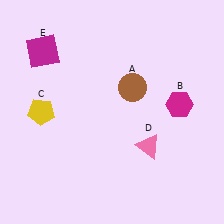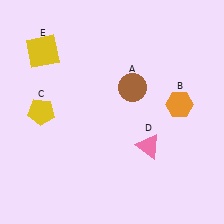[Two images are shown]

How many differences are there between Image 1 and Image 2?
There are 2 differences between the two images.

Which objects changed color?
B changed from magenta to orange. E changed from magenta to yellow.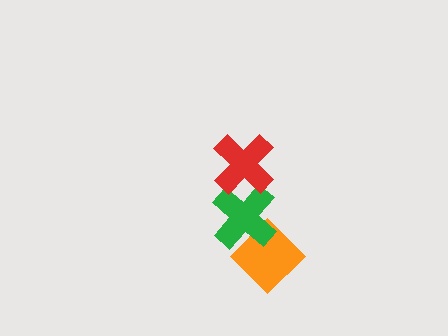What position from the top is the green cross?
The green cross is 2nd from the top.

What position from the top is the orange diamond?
The orange diamond is 3rd from the top.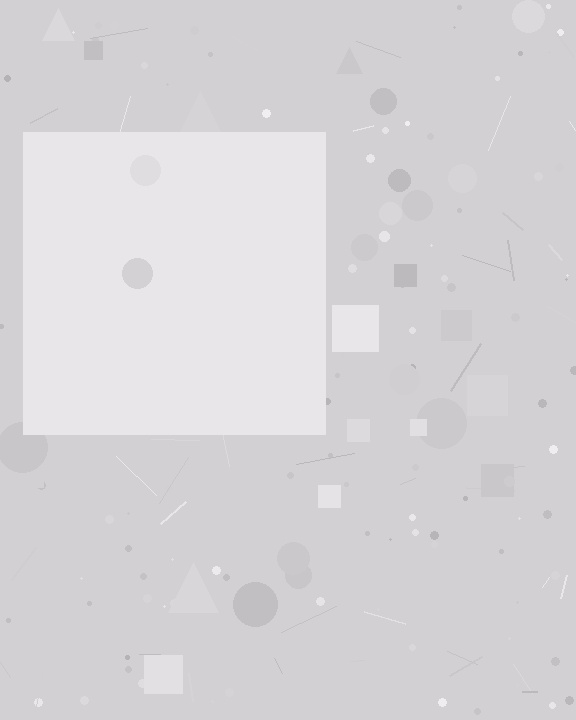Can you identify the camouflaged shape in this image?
The camouflaged shape is a square.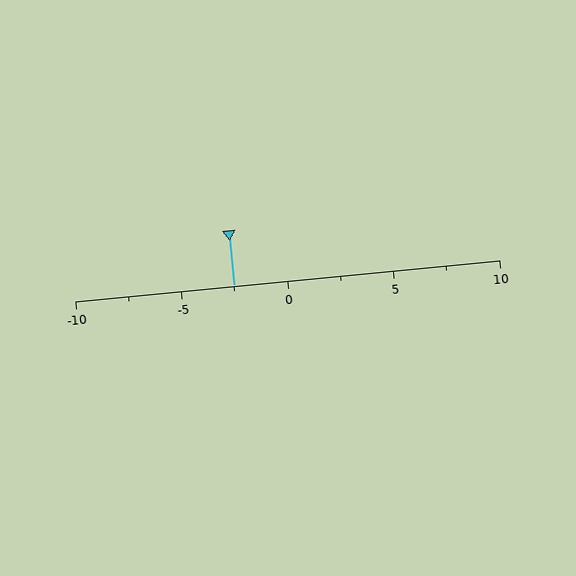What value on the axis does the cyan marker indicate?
The marker indicates approximately -2.5.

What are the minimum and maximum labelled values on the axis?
The axis runs from -10 to 10.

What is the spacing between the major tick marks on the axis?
The major ticks are spaced 5 apart.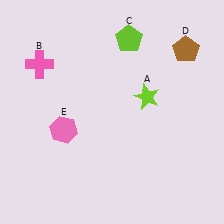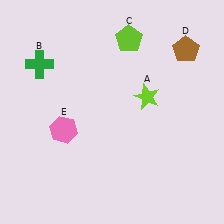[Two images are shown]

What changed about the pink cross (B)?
In Image 1, B is pink. In Image 2, it changed to green.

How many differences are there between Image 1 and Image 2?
There is 1 difference between the two images.